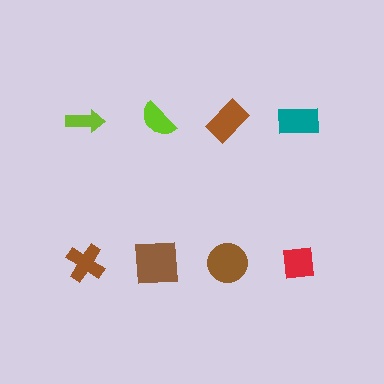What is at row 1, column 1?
A lime arrow.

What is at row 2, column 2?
A brown square.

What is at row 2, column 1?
A brown cross.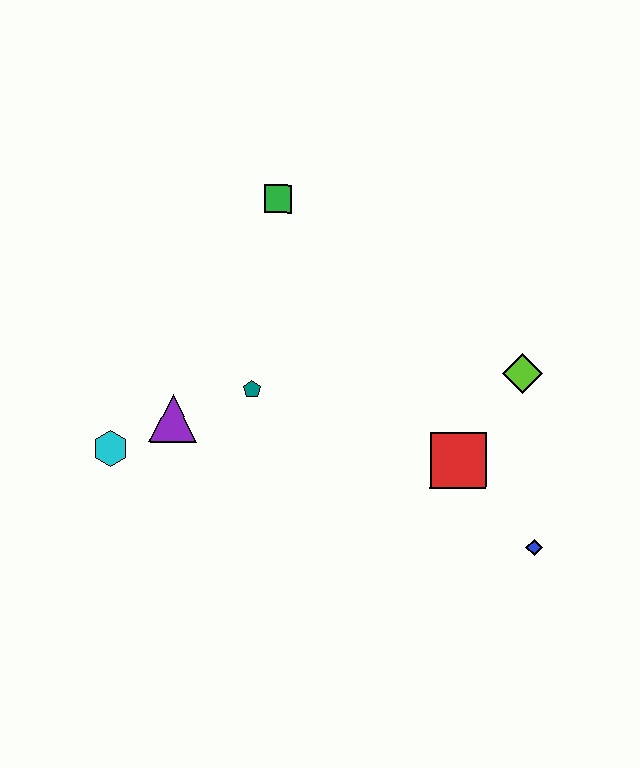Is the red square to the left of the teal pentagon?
No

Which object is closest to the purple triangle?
The cyan hexagon is closest to the purple triangle.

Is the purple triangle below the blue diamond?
No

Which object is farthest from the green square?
The blue diamond is farthest from the green square.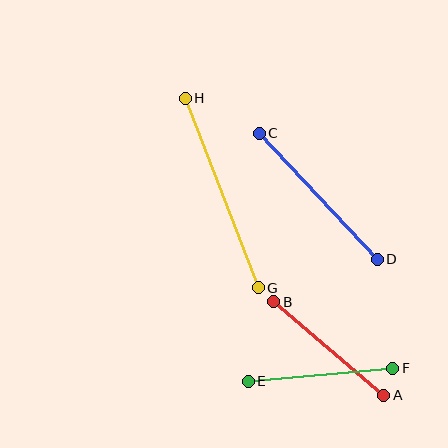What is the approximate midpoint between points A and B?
The midpoint is at approximately (329, 348) pixels.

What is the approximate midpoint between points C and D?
The midpoint is at approximately (318, 196) pixels.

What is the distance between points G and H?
The distance is approximately 203 pixels.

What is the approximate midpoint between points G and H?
The midpoint is at approximately (222, 193) pixels.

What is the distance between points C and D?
The distance is approximately 173 pixels.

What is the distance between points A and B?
The distance is approximately 144 pixels.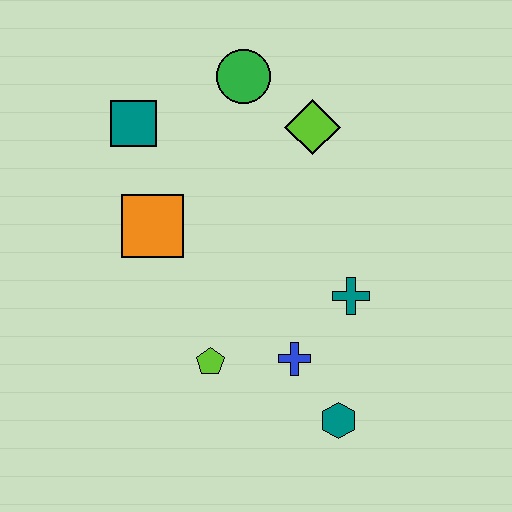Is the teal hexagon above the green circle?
No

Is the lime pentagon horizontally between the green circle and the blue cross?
No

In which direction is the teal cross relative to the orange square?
The teal cross is to the right of the orange square.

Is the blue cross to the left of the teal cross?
Yes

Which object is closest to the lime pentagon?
The blue cross is closest to the lime pentagon.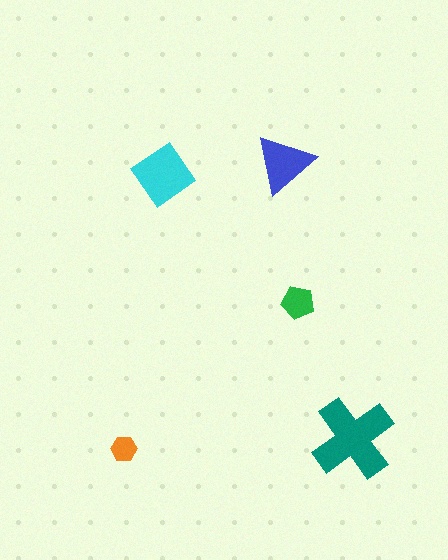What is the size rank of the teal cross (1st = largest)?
1st.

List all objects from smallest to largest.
The orange hexagon, the green pentagon, the blue triangle, the cyan diamond, the teal cross.